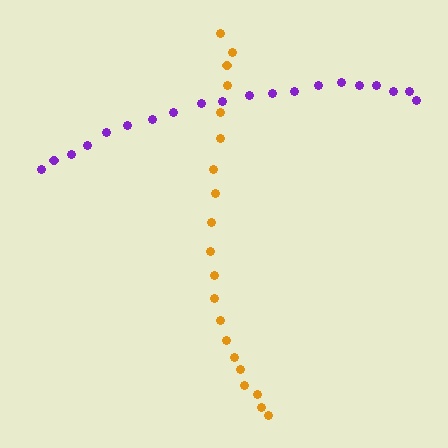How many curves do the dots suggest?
There are 2 distinct paths.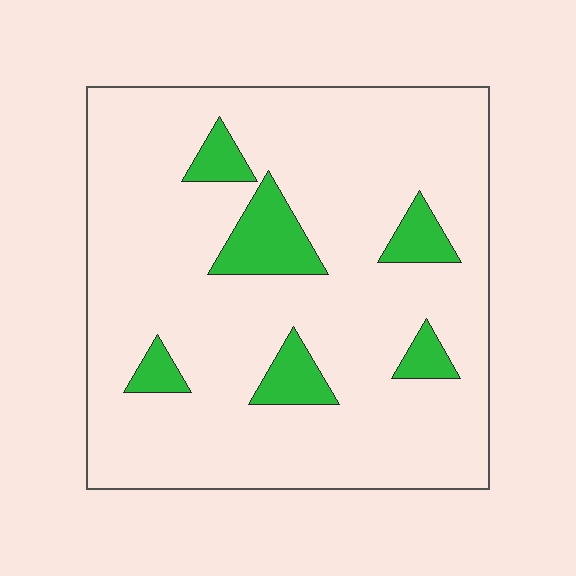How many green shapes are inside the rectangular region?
6.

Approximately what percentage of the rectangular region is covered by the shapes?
Approximately 10%.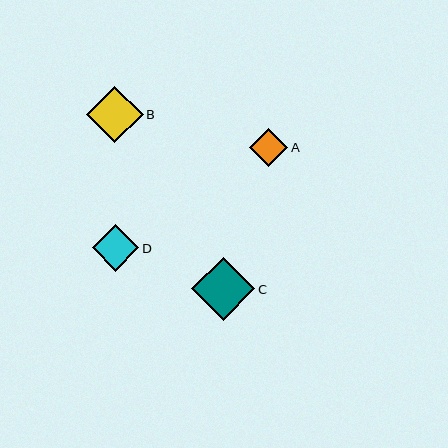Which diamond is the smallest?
Diamond A is the smallest with a size of approximately 38 pixels.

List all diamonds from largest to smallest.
From largest to smallest: C, B, D, A.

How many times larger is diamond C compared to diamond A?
Diamond C is approximately 1.7 times the size of diamond A.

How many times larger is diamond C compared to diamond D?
Diamond C is approximately 1.4 times the size of diamond D.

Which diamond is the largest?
Diamond C is the largest with a size of approximately 63 pixels.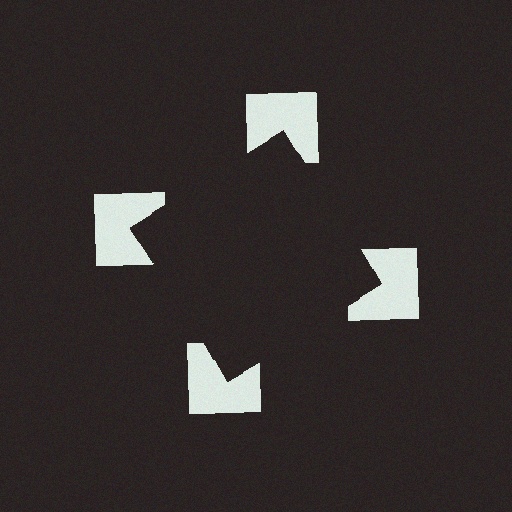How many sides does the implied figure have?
4 sides.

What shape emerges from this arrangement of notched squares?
An illusory square — its edges are inferred from the aligned wedge cuts in the notched squares, not physically drawn.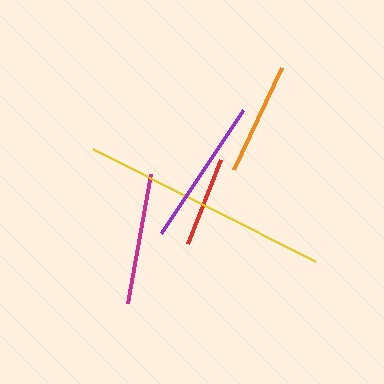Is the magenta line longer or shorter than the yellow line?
The yellow line is longer than the magenta line.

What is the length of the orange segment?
The orange segment is approximately 113 pixels long.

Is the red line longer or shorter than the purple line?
The purple line is longer than the red line.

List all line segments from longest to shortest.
From longest to shortest: yellow, purple, magenta, orange, red.